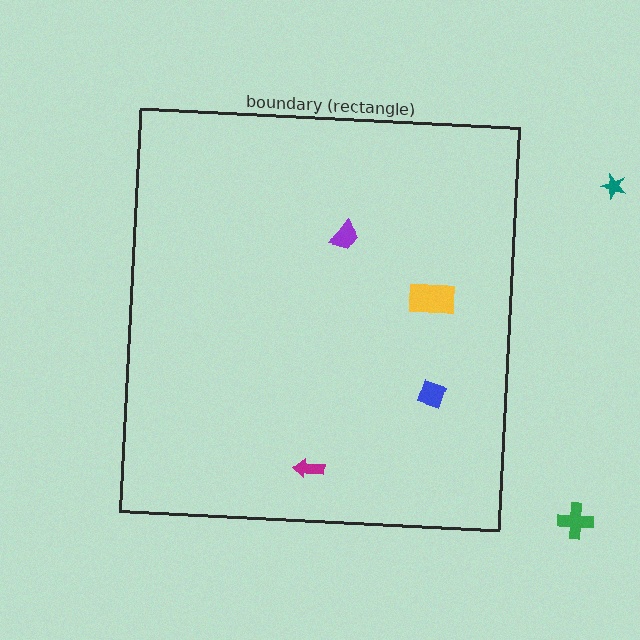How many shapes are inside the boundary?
4 inside, 2 outside.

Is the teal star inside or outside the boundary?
Outside.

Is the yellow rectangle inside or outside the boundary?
Inside.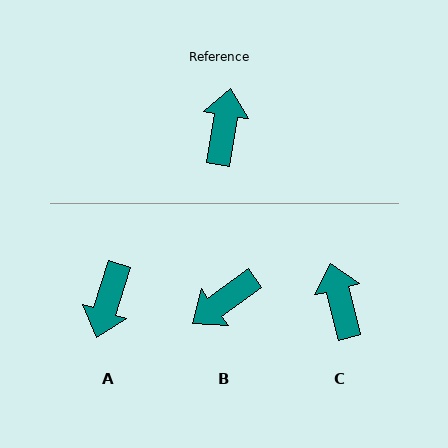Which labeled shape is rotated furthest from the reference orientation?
A, about 171 degrees away.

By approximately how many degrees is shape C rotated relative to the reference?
Approximately 23 degrees counter-clockwise.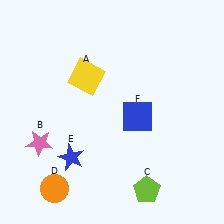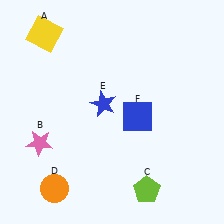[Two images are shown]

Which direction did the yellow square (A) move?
The yellow square (A) moved up.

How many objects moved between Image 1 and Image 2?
2 objects moved between the two images.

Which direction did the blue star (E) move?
The blue star (E) moved up.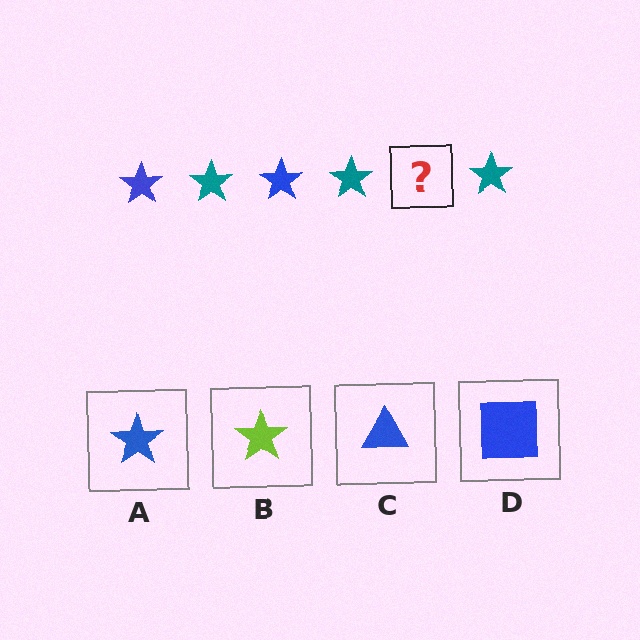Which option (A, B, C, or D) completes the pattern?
A.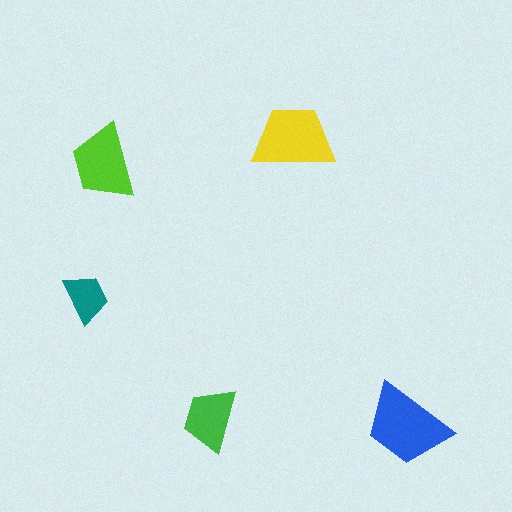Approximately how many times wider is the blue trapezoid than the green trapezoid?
About 1.5 times wider.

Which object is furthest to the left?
The teal trapezoid is leftmost.